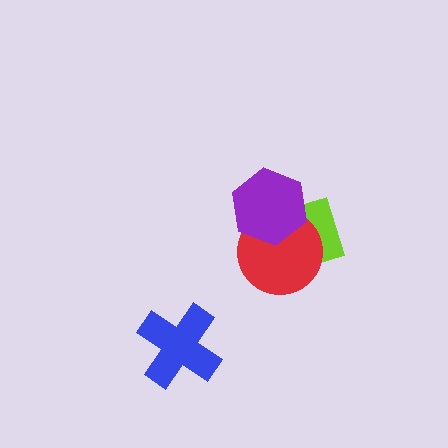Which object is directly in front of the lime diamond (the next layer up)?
The red circle is directly in front of the lime diamond.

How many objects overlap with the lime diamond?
2 objects overlap with the lime diamond.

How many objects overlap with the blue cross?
0 objects overlap with the blue cross.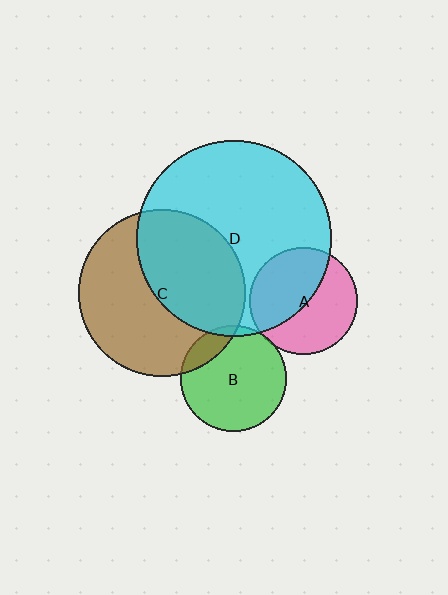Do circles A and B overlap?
Yes.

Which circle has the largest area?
Circle D (cyan).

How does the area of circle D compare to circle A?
Approximately 3.3 times.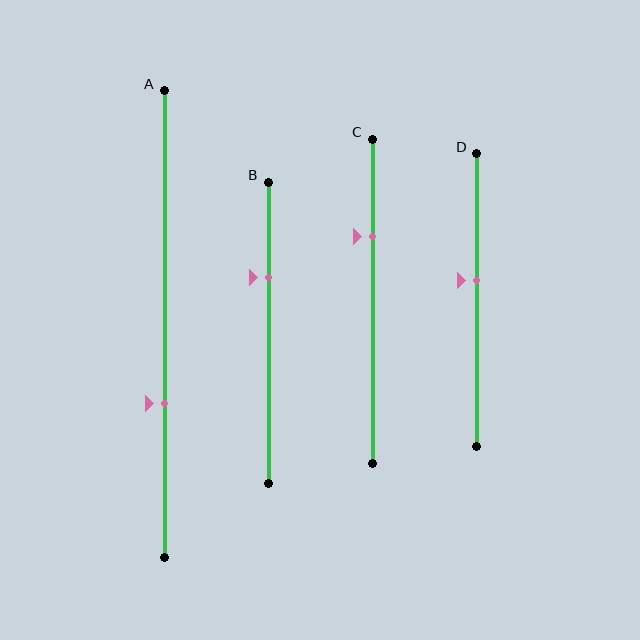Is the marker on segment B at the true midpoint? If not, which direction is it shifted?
No, the marker on segment B is shifted upward by about 18% of the segment length.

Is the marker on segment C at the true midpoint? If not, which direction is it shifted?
No, the marker on segment C is shifted upward by about 20% of the segment length.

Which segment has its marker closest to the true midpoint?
Segment D has its marker closest to the true midpoint.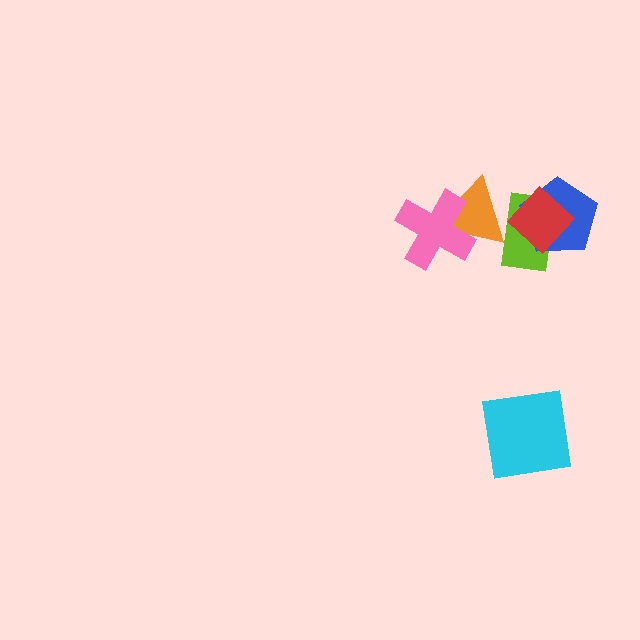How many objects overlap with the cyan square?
0 objects overlap with the cyan square.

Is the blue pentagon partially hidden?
Yes, it is partially covered by another shape.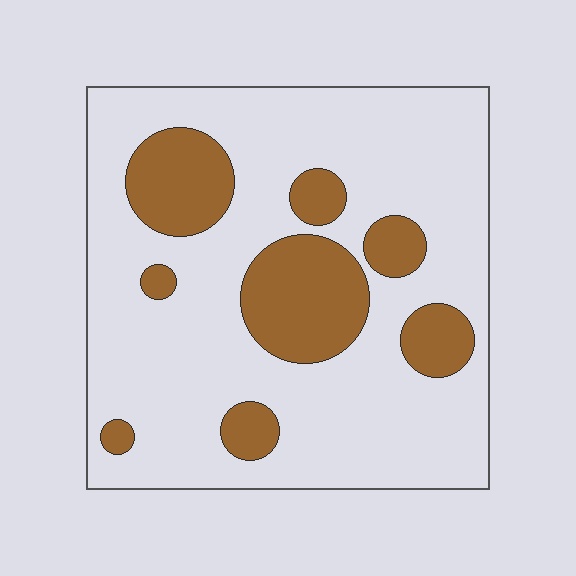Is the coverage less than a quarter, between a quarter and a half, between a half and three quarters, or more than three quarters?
Less than a quarter.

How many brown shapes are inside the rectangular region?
8.